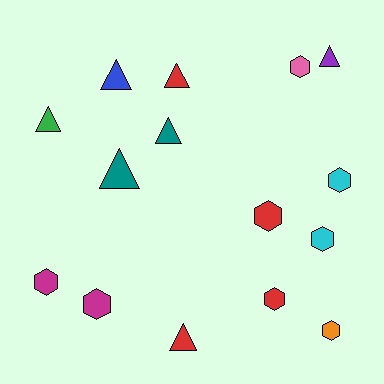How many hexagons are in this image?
There are 8 hexagons.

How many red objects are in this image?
There are 4 red objects.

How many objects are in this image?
There are 15 objects.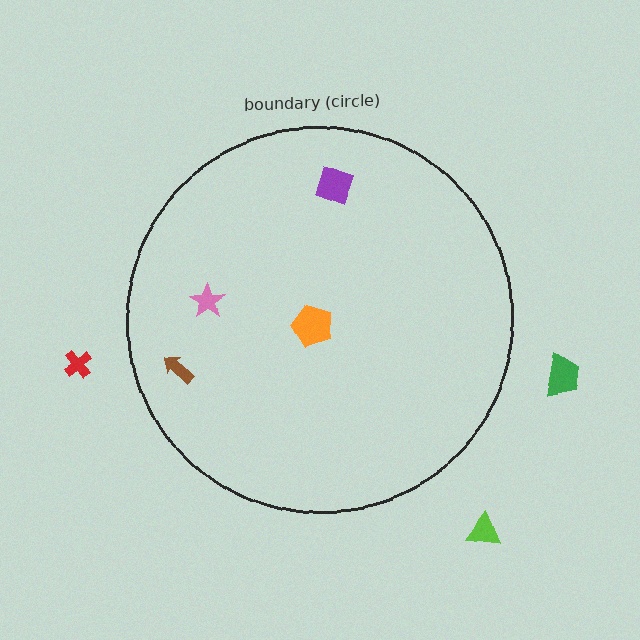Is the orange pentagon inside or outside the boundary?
Inside.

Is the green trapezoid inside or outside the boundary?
Outside.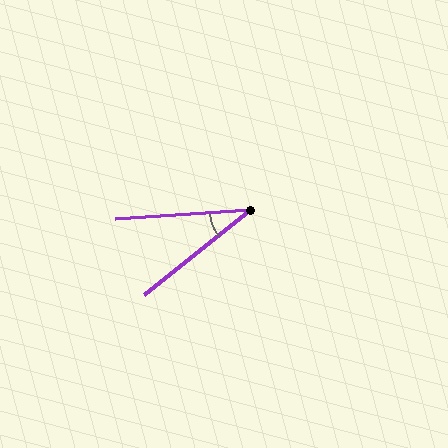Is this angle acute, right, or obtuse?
It is acute.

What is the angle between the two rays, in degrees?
Approximately 35 degrees.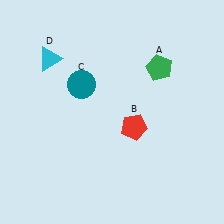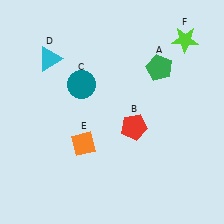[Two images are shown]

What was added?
An orange diamond (E), a lime star (F) were added in Image 2.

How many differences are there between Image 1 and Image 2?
There are 2 differences between the two images.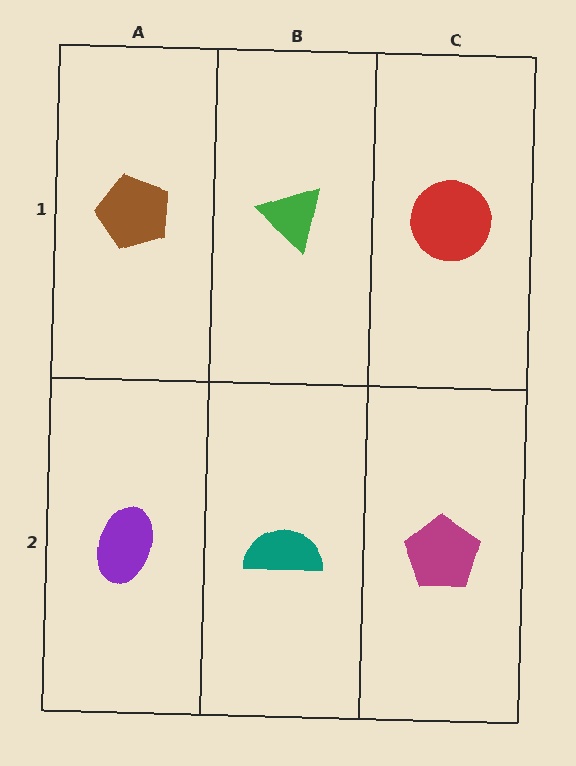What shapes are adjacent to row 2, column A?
A brown pentagon (row 1, column A), a teal semicircle (row 2, column B).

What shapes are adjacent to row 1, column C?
A magenta pentagon (row 2, column C), a green triangle (row 1, column B).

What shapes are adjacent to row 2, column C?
A red circle (row 1, column C), a teal semicircle (row 2, column B).